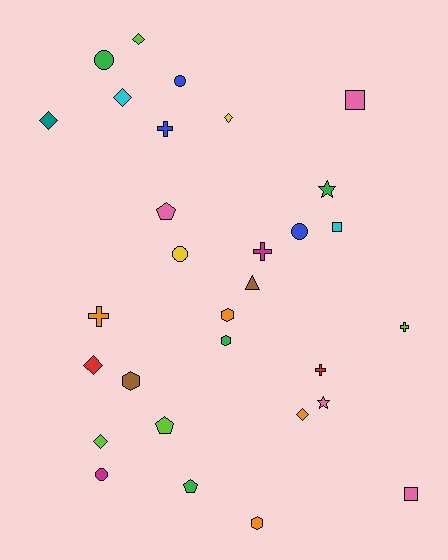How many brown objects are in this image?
There are 2 brown objects.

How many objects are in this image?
There are 30 objects.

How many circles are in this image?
There are 5 circles.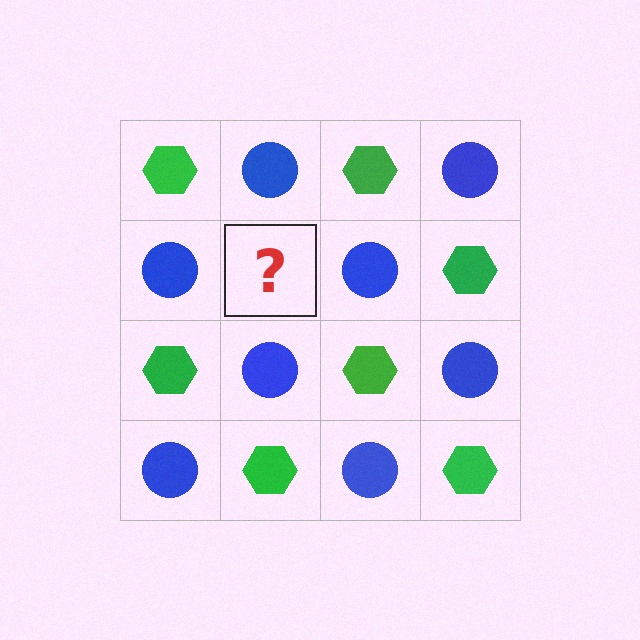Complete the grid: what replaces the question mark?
The question mark should be replaced with a green hexagon.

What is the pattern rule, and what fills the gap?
The rule is that it alternates green hexagon and blue circle in a checkerboard pattern. The gap should be filled with a green hexagon.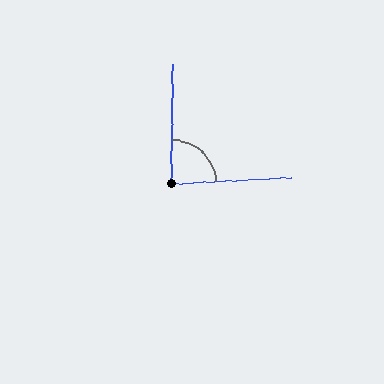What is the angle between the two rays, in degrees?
Approximately 86 degrees.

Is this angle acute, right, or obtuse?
It is approximately a right angle.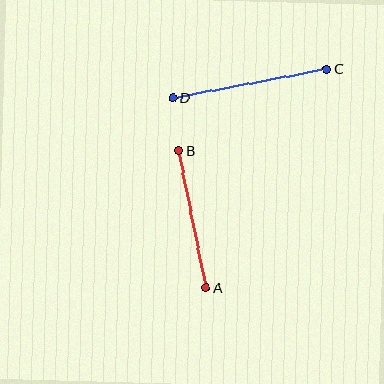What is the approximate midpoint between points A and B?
The midpoint is at approximately (193, 219) pixels.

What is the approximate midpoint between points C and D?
The midpoint is at approximately (250, 83) pixels.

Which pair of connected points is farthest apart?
Points C and D are farthest apart.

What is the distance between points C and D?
The distance is approximately 157 pixels.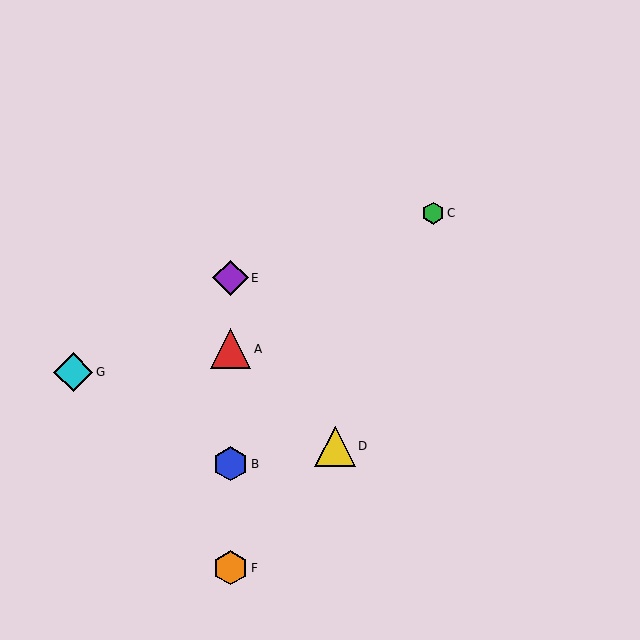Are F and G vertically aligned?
No, F is at x≈230 and G is at x≈73.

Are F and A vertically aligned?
Yes, both are at x≈230.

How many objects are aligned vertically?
4 objects (A, B, E, F) are aligned vertically.